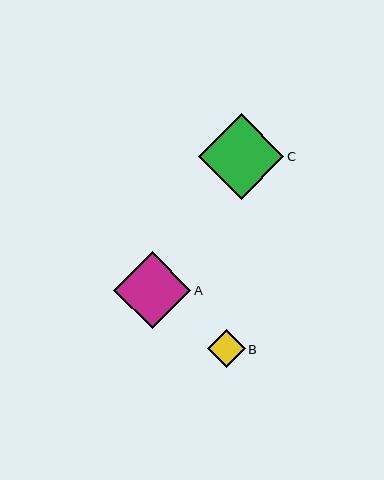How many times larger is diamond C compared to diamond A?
Diamond C is approximately 1.1 times the size of diamond A.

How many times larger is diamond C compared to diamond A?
Diamond C is approximately 1.1 times the size of diamond A.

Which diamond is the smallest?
Diamond B is the smallest with a size of approximately 38 pixels.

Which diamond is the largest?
Diamond C is the largest with a size of approximately 85 pixels.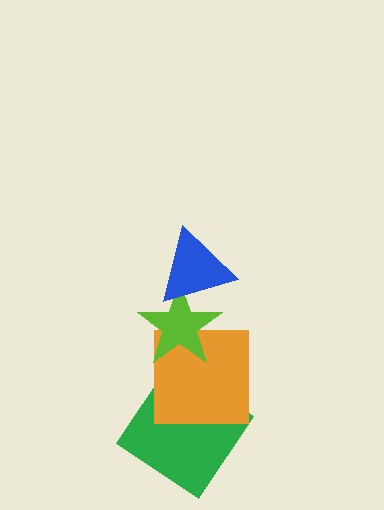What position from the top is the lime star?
The lime star is 2nd from the top.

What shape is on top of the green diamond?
The orange square is on top of the green diamond.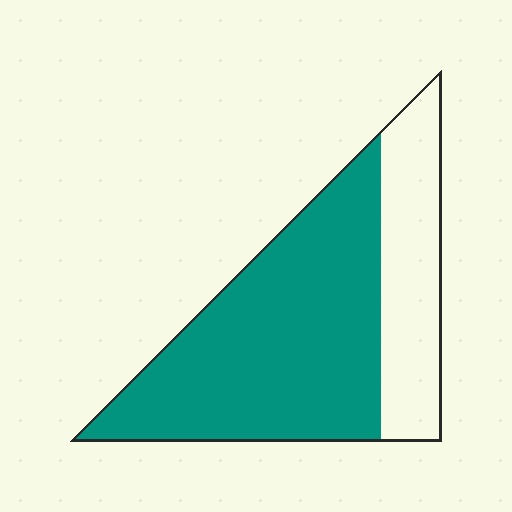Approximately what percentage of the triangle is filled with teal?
Approximately 70%.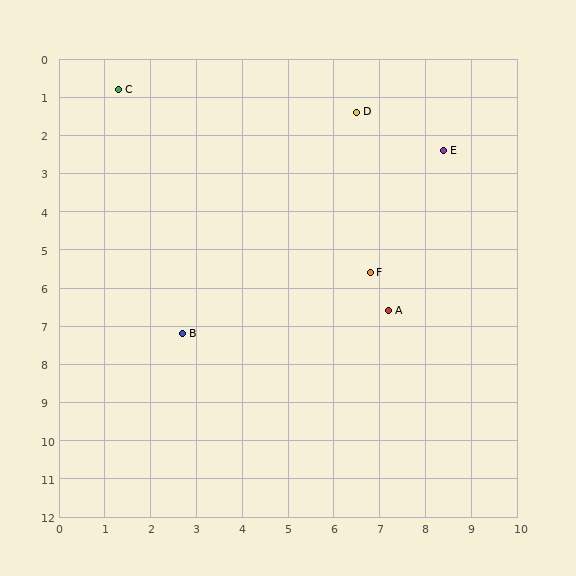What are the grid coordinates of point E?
Point E is at approximately (8.4, 2.4).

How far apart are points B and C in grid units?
Points B and C are about 6.6 grid units apart.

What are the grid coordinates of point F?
Point F is at approximately (6.8, 5.6).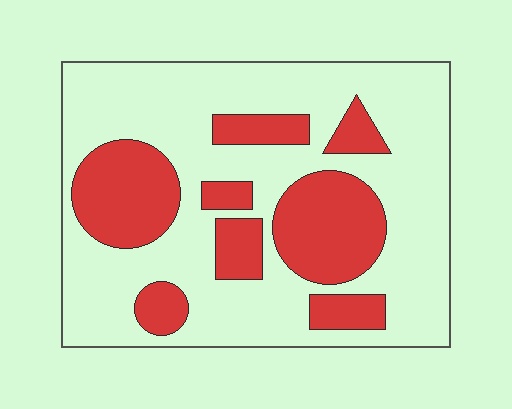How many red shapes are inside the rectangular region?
8.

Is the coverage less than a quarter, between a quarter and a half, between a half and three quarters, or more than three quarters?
Between a quarter and a half.